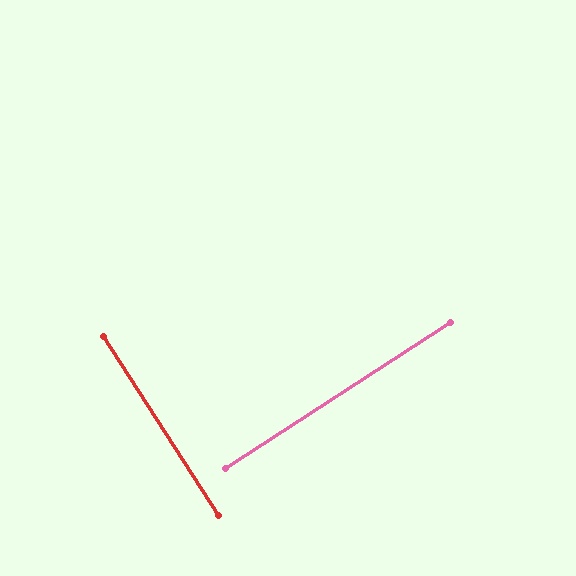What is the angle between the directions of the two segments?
Approximately 90 degrees.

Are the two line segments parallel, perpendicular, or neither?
Perpendicular — they meet at approximately 90°.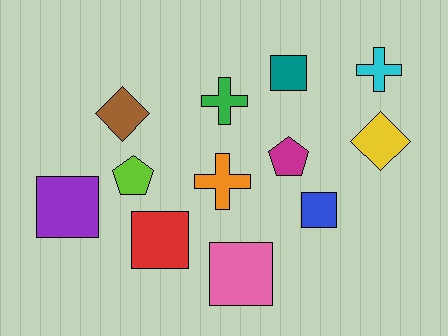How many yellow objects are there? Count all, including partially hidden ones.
There is 1 yellow object.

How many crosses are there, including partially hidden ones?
There are 3 crosses.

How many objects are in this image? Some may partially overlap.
There are 12 objects.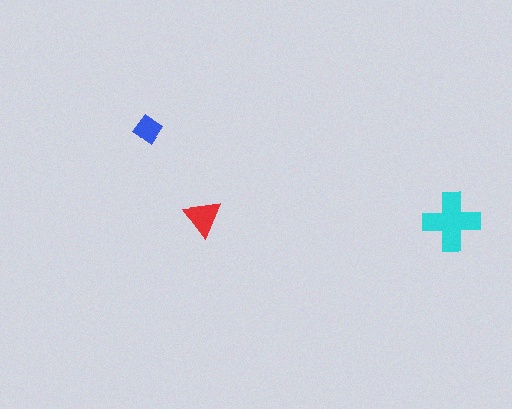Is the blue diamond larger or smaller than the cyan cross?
Smaller.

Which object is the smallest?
The blue diamond.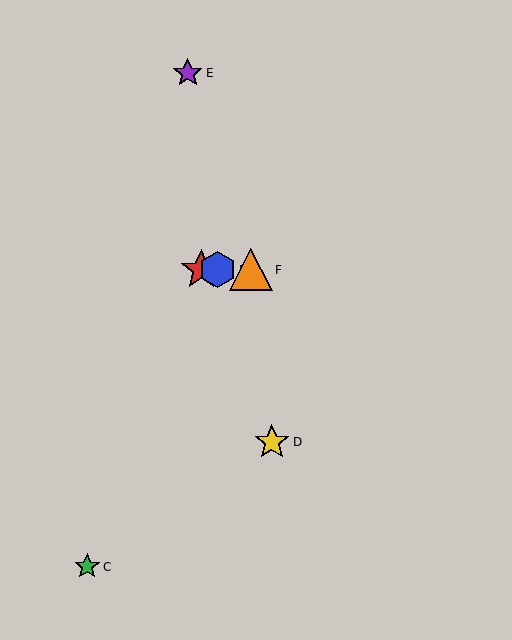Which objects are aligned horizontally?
Objects A, B, F are aligned horizontally.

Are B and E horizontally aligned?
No, B is at y≈270 and E is at y≈73.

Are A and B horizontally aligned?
Yes, both are at y≈270.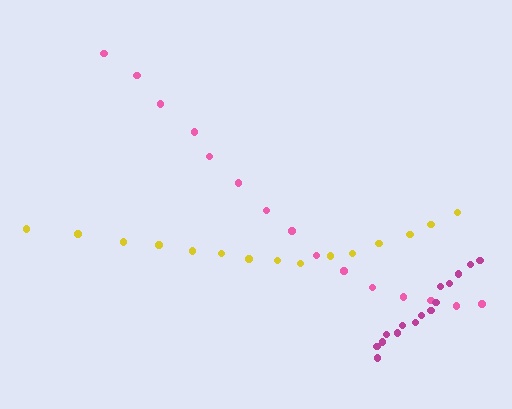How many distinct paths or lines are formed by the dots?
There are 3 distinct paths.